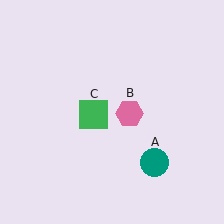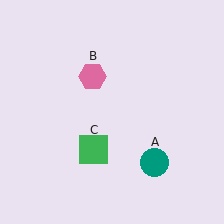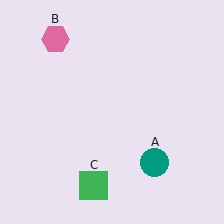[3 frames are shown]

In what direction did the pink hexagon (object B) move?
The pink hexagon (object B) moved up and to the left.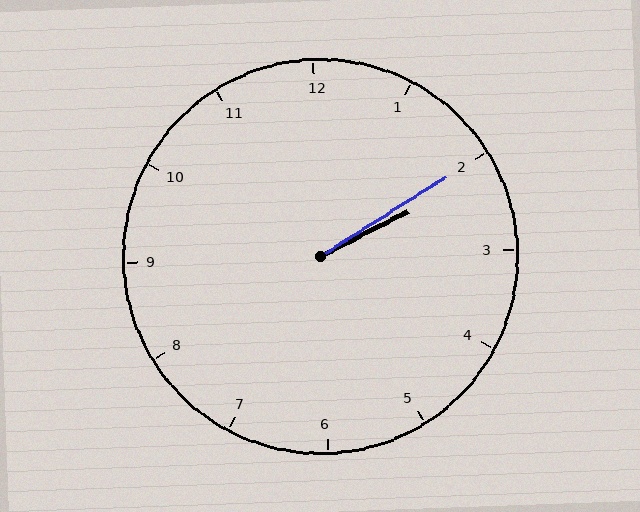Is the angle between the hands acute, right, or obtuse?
It is acute.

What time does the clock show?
2:10.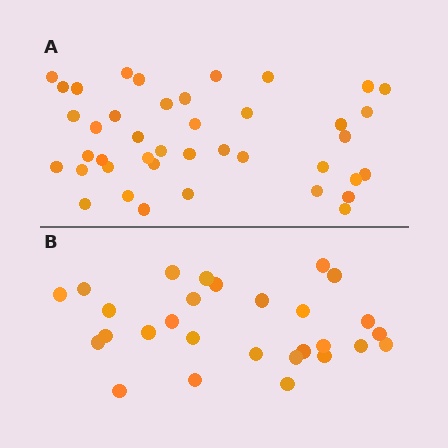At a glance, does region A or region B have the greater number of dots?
Region A (the top region) has more dots.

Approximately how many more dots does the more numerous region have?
Region A has approximately 15 more dots than region B.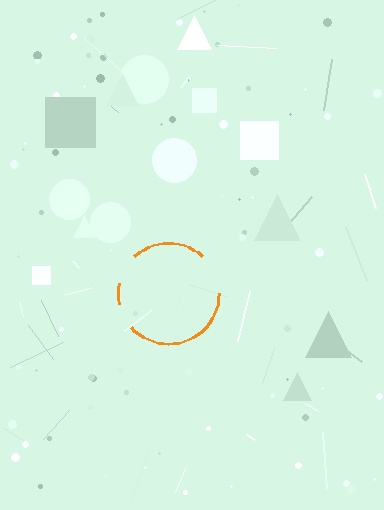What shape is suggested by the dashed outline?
The dashed outline suggests a circle.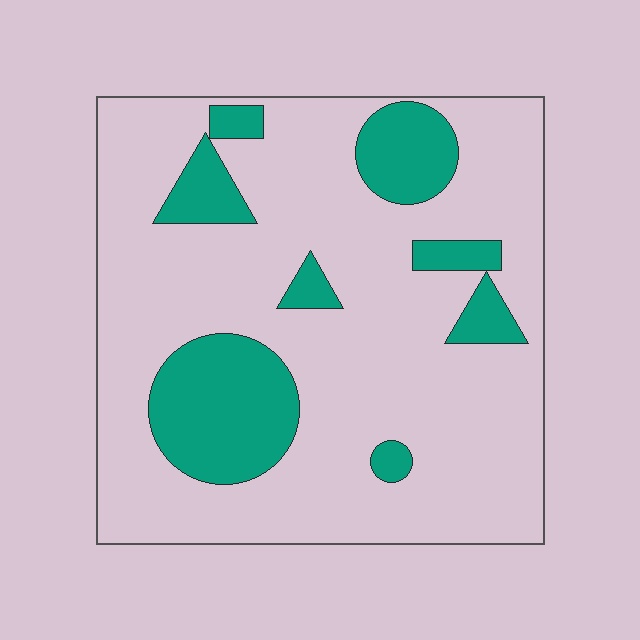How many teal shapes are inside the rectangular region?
8.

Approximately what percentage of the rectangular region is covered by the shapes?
Approximately 20%.